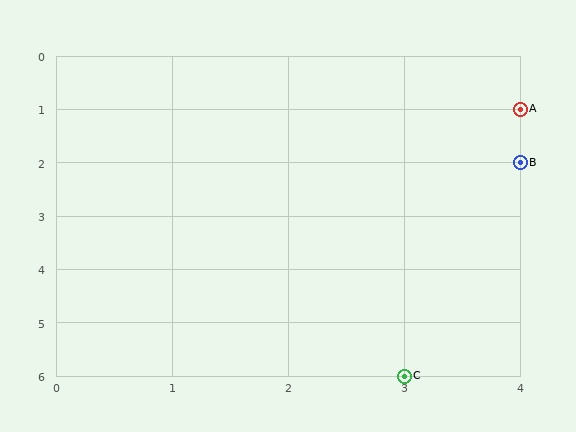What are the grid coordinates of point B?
Point B is at grid coordinates (4, 2).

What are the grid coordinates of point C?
Point C is at grid coordinates (3, 6).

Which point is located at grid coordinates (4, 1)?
Point A is at (4, 1).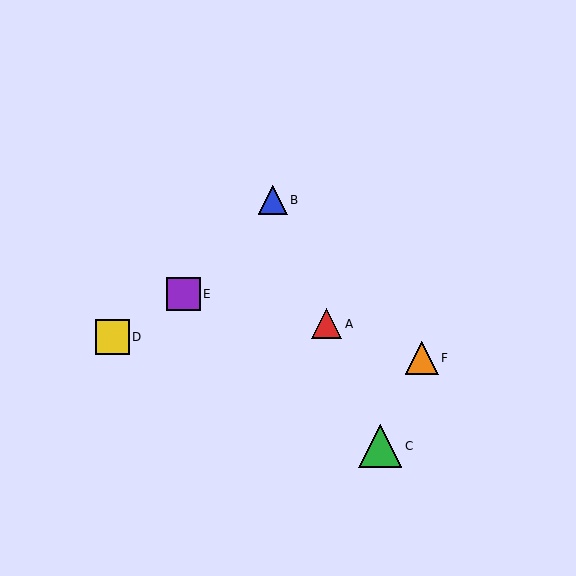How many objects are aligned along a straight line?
3 objects (A, B, C) are aligned along a straight line.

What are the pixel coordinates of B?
Object B is at (273, 200).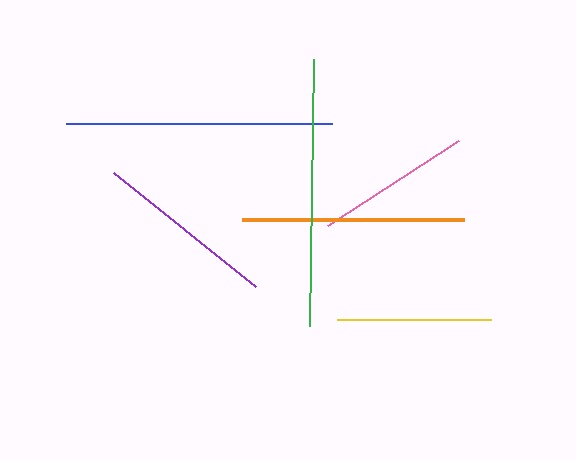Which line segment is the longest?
The green line is the longest at approximately 267 pixels.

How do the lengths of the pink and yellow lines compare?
The pink and yellow lines are approximately the same length.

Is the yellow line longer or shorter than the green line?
The green line is longer than the yellow line.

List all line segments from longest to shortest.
From longest to shortest: green, blue, orange, purple, pink, yellow.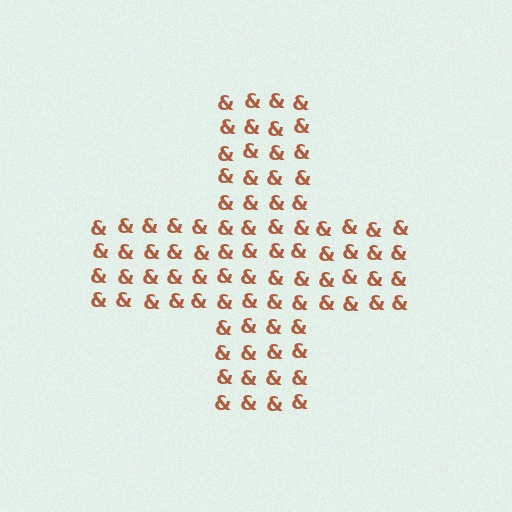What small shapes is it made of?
It is made of small ampersands.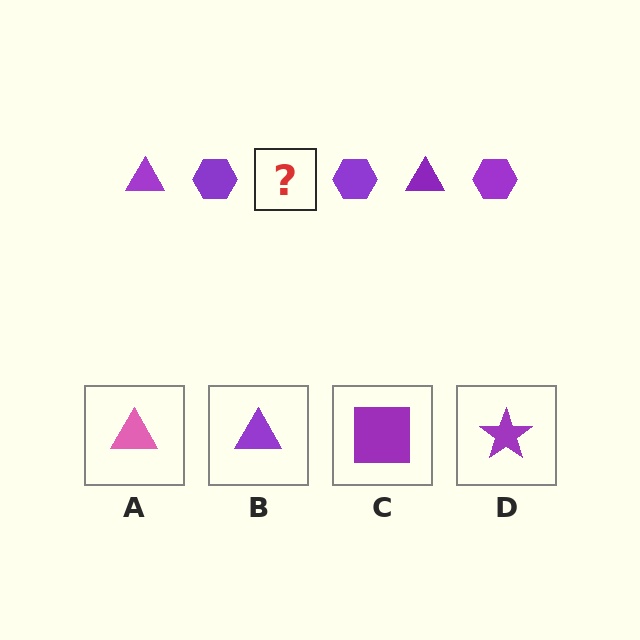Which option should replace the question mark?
Option B.